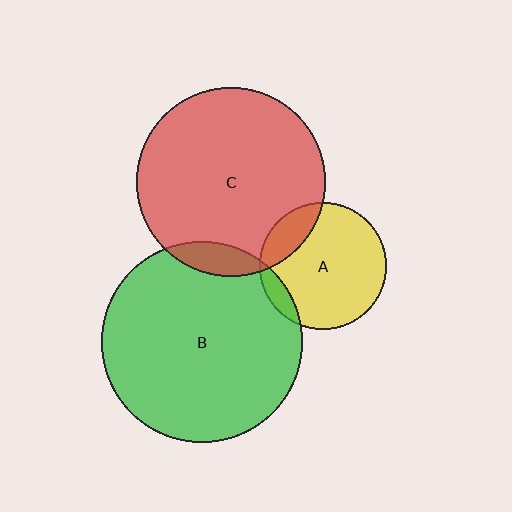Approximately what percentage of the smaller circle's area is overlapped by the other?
Approximately 15%.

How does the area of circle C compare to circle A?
Approximately 2.2 times.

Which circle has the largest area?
Circle B (green).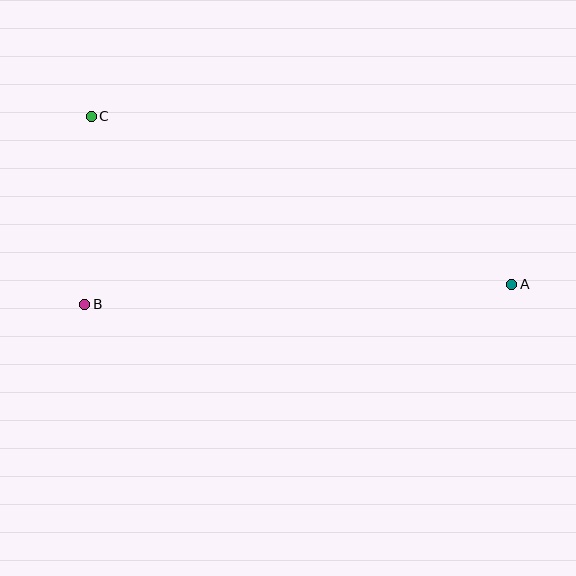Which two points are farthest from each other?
Points A and C are farthest from each other.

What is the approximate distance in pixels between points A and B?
The distance between A and B is approximately 427 pixels.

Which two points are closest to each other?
Points B and C are closest to each other.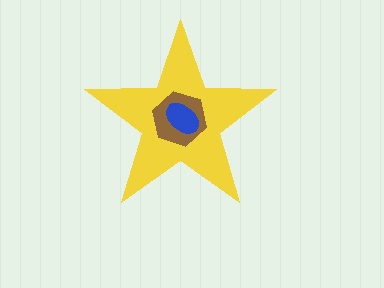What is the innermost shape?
The blue ellipse.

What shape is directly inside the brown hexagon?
The blue ellipse.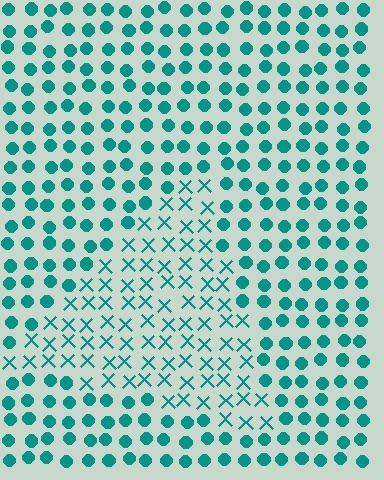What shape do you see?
I see a triangle.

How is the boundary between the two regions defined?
The boundary is defined by a change in element shape: X marks inside vs. circles outside. All elements share the same color and spacing.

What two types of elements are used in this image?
The image uses X marks inside the triangle region and circles outside it.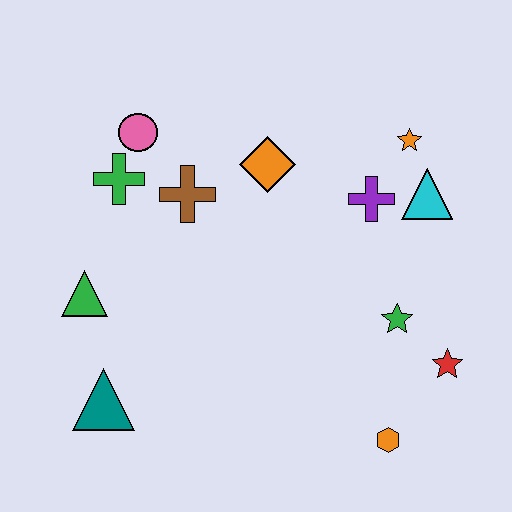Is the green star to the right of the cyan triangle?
No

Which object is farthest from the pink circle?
The orange hexagon is farthest from the pink circle.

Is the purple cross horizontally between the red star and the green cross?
Yes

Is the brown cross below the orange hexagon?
No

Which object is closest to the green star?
The red star is closest to the green star.